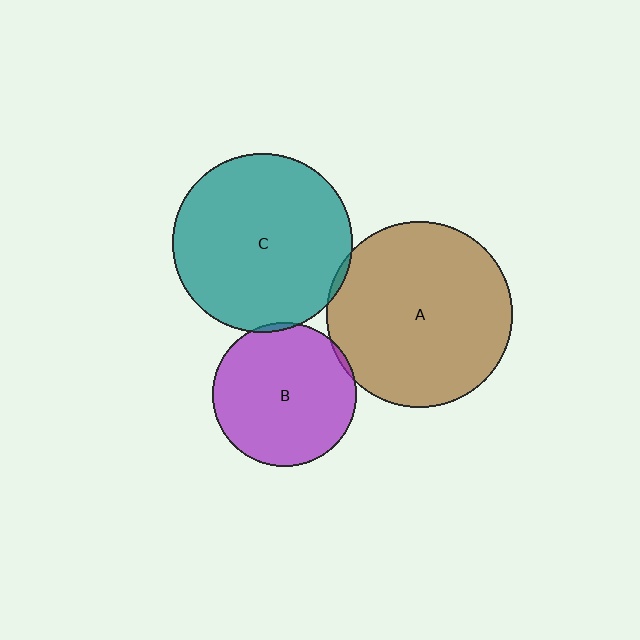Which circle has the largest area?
Circle A (brown).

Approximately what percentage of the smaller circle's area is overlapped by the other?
Approximately 5%.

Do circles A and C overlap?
Yes.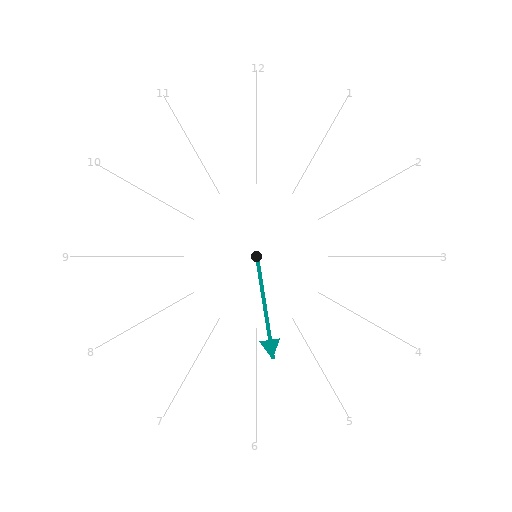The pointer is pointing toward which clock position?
Roughly 6 o'clock.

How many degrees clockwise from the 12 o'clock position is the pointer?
Approximately 171 degrees.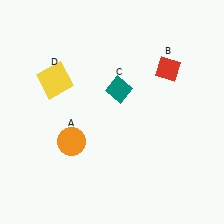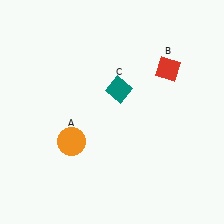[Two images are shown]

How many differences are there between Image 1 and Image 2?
There is 1 difference between the two images.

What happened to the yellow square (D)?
The yellow square (D) was removed in Image 2. It was in the top-left area of Image 1.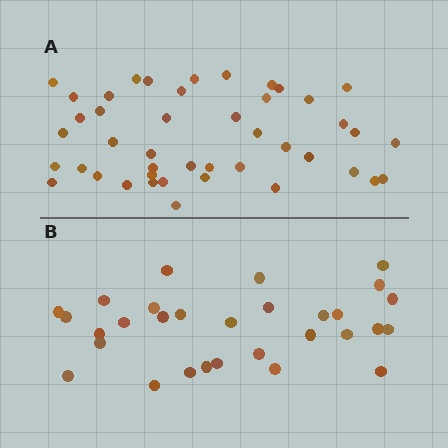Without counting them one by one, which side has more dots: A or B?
Region A (the top region) has more dots.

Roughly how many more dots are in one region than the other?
Region A has approximately 15 more dots than region B.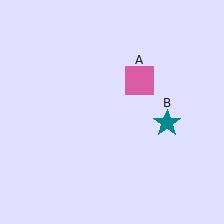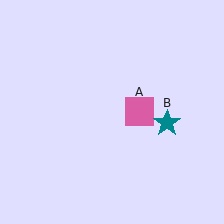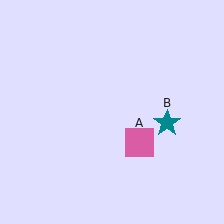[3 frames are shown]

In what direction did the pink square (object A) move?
The pink square (object A) moved down.